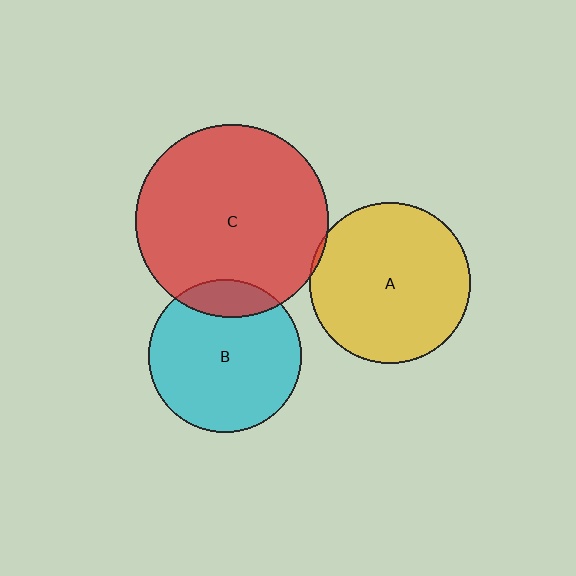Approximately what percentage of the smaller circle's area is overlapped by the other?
Approximately 15%.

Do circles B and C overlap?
Yes.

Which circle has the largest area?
Circle C (red).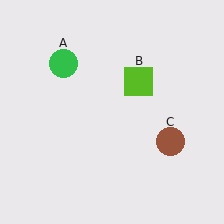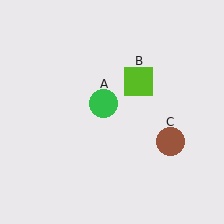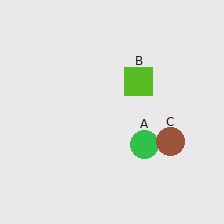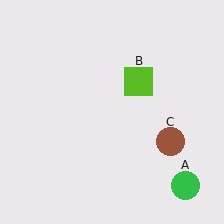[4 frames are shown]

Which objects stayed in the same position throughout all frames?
Lime square (object B) and brown circle (object C) remained stationary.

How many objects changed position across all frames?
1 object changed position: green circle (object A).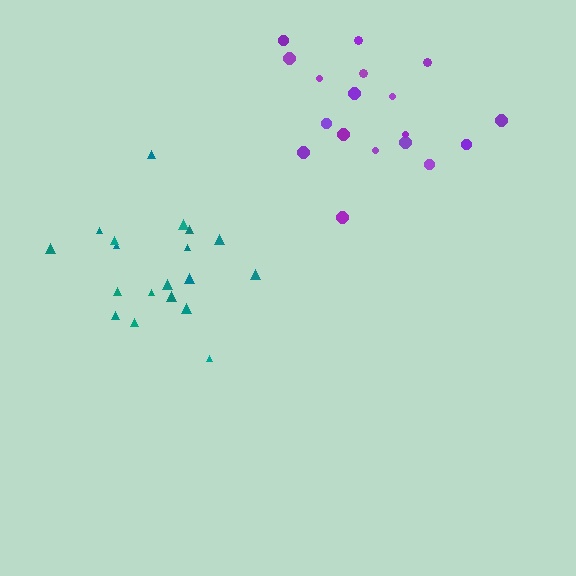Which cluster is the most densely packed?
Teal.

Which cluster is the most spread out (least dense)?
Purple.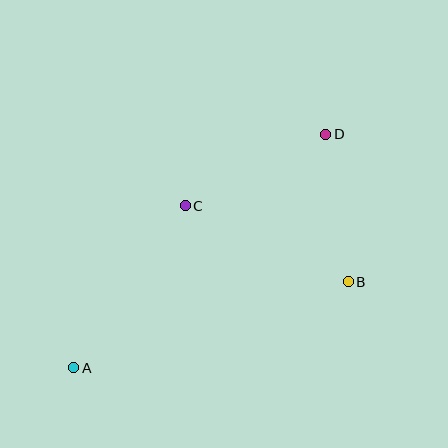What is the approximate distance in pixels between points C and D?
The distance between C and D is approximately 158 pixels.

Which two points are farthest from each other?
Points A and D are farthest from each other.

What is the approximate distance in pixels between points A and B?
The distance between A and B is approximately 288 pixels.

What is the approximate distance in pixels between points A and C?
The distance between A and C is approximately 197 pixels.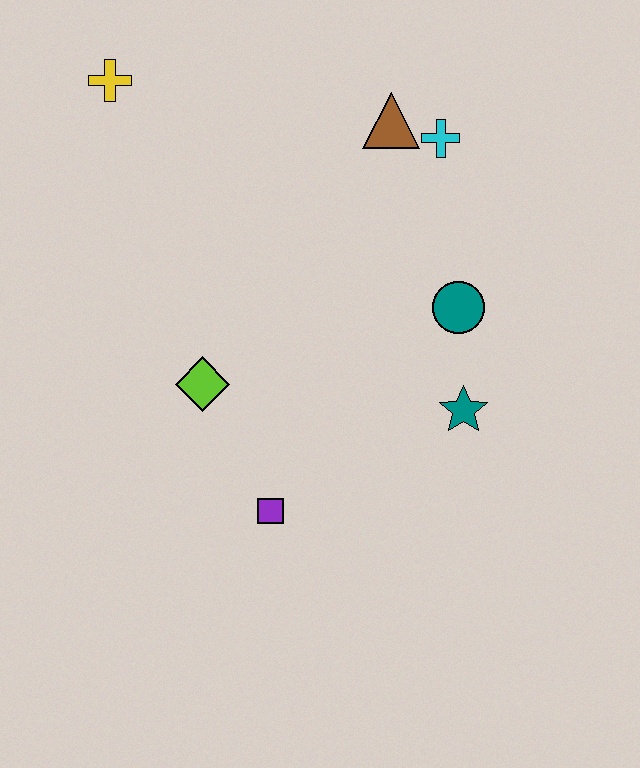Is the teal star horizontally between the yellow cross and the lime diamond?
No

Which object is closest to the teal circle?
The teal star is closest to the teal circle.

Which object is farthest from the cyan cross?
The purple square is farthest from the cyan cross.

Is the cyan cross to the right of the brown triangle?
Yes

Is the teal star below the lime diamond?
Yes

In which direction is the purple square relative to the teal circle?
The purple square is below the teal circle.